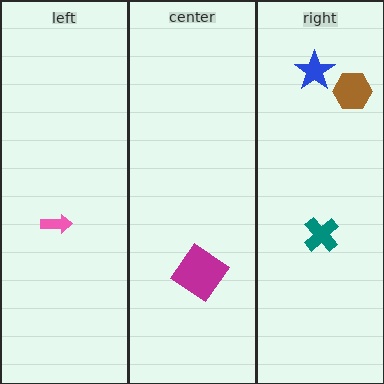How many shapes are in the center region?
1.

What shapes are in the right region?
The teal cross, the blue star, the brown hexagon.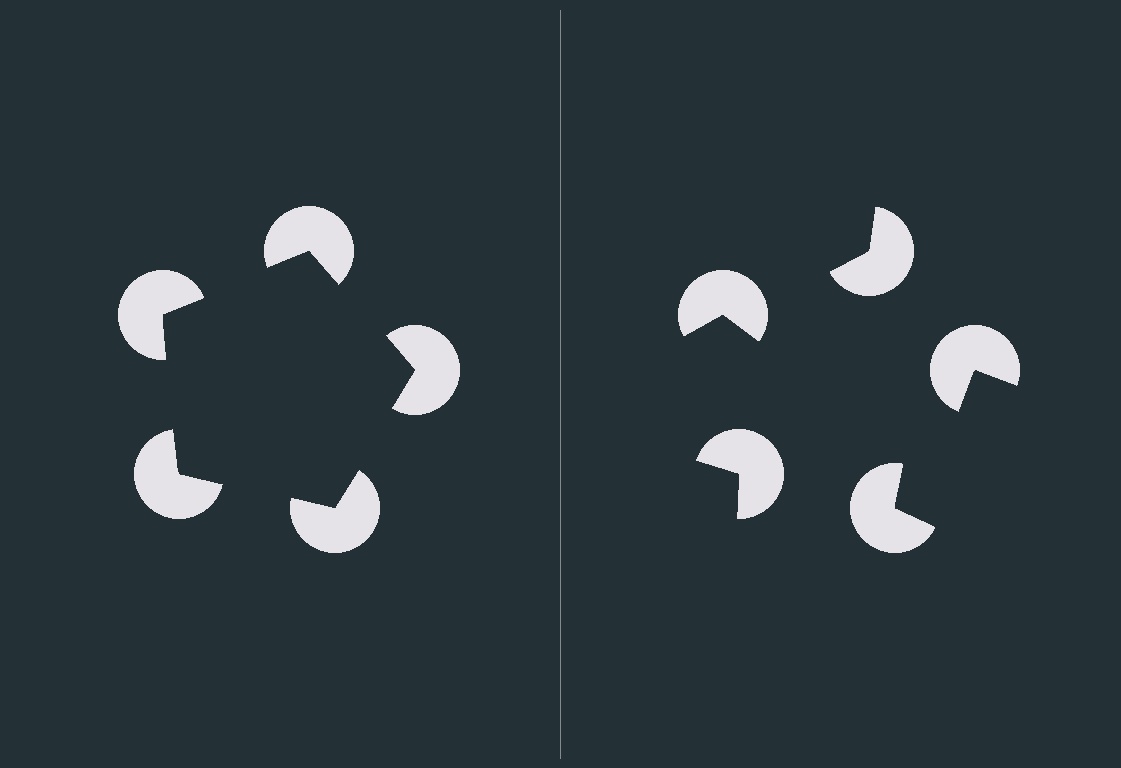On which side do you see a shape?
An illusory pentagon appears on the left side. On the right side the wedge cuts are rotated, so no coherent shape forms.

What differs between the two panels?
The pac-man discs are positioned identically on both sides; only the wedge orientations differ. On the left they align to a pentagon; on the right they are misaligned.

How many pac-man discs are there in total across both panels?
10 — 5 on each side.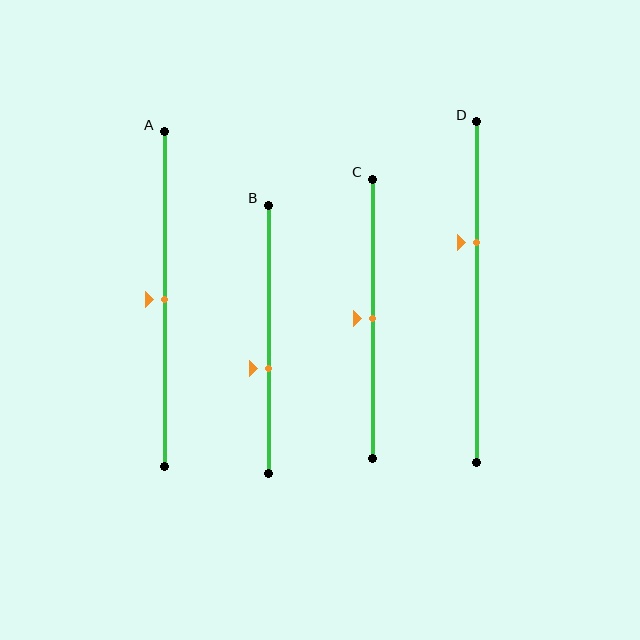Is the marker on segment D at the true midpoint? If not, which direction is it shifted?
No, the marker on segment D is shifted upward by about 14% of the segment length.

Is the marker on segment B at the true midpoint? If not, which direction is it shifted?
No, the marker on segment B is shifted downward by about 11% of the segment length.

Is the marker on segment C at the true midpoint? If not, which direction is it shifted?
Yes, the marker on segment C is at the true midpoint.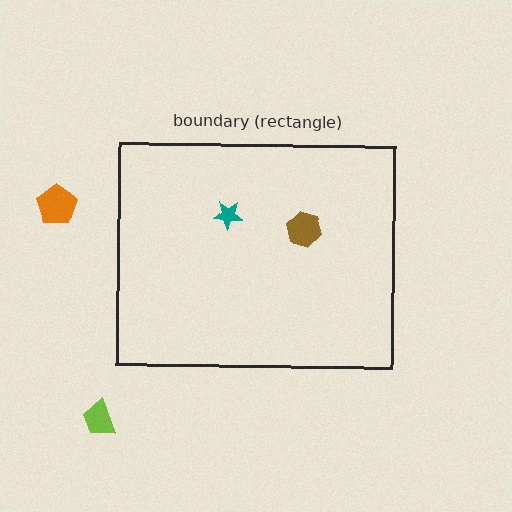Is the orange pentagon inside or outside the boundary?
Outside.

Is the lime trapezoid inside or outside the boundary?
Outside.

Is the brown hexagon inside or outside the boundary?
Inside.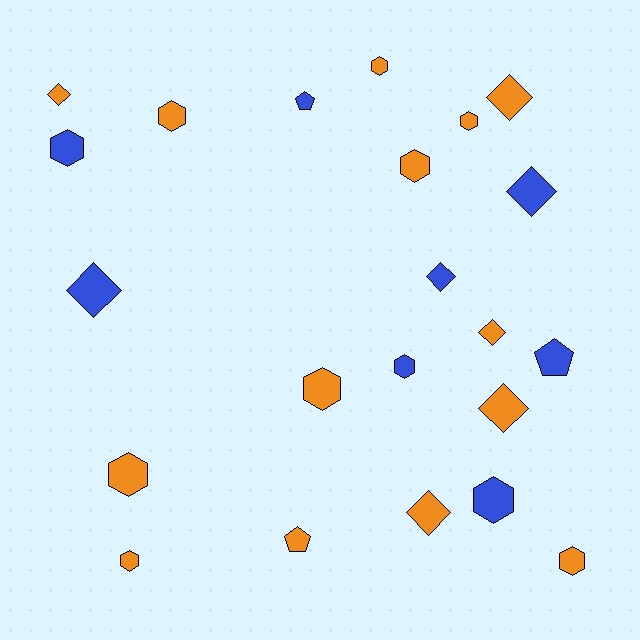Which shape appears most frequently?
Hexagon, with 11 objects.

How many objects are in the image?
There are 22 objects.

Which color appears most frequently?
Orange, with 14 objects.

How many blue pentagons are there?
There are 2 blue pentagons.